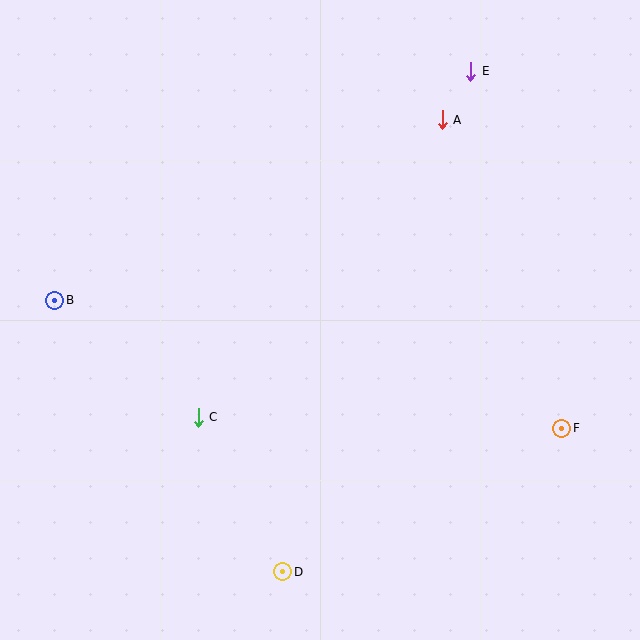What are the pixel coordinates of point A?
Point A is at (442, 120).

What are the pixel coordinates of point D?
Point D is at (283, 572).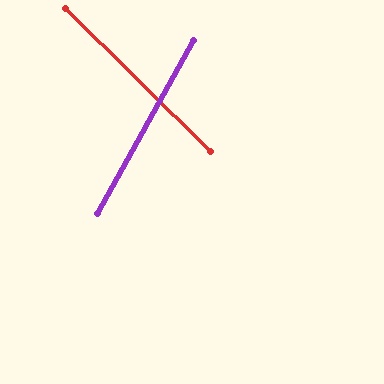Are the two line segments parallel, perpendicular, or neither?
Neither parallel nor perpendicular — they differ by about 75°.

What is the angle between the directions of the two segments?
Approximately 75 degrees.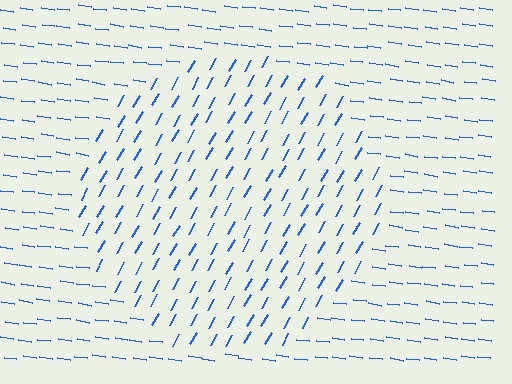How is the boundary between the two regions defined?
The boundary is defined purely by a change in line orientation (approximately 68 degrees difference). All lines are the same color and thickness.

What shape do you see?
I see a circle.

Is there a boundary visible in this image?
Yes, there is a texture boundary formed by a change in line orientation.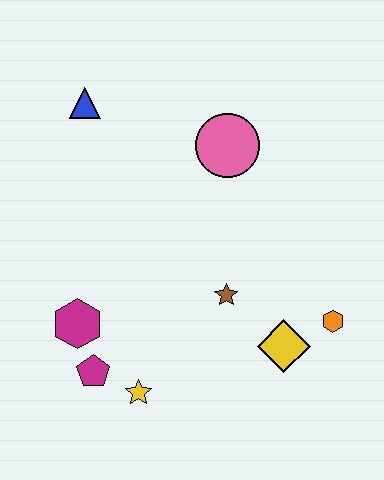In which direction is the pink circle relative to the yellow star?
The pink circle is above the yellow star.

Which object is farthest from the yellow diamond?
The blue triangle is farthest from the yellow diamond.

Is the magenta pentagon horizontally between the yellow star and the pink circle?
No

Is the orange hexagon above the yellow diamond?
Yes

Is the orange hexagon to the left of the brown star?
No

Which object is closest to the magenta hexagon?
The magenta pentagon is closest to the magenta hexagon.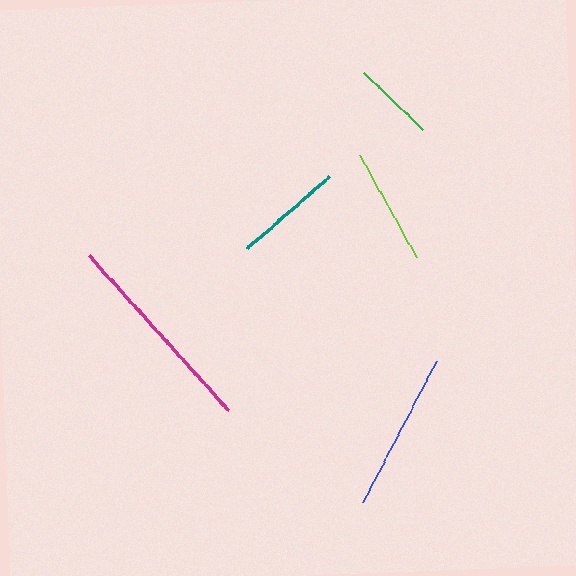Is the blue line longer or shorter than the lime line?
The blue line is longer than the lime line.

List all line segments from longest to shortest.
From longest to shortest: magenta, blue, lime, teal, green.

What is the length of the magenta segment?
The magenta segment is approximately 208 pixels long.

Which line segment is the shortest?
The green line is the shortest at approximately 82 pixels.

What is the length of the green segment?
The green segment is approximately 82 pixels long.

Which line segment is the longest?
The magenta line is the longest at approximately 208 pixels.